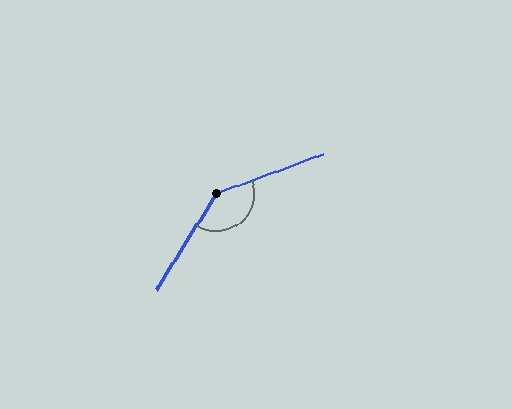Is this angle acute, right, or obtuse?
It is obtuse.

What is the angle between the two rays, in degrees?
Approximately 143 degrees.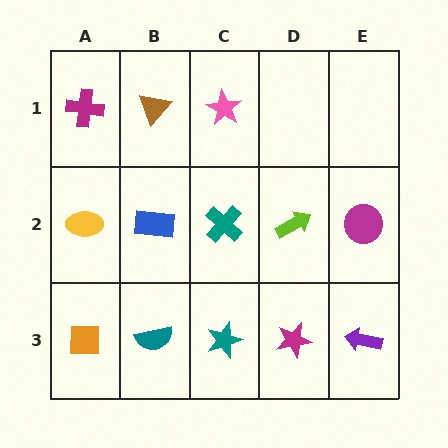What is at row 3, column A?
An orange square.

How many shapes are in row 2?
5 shapes.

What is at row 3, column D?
A magenta star.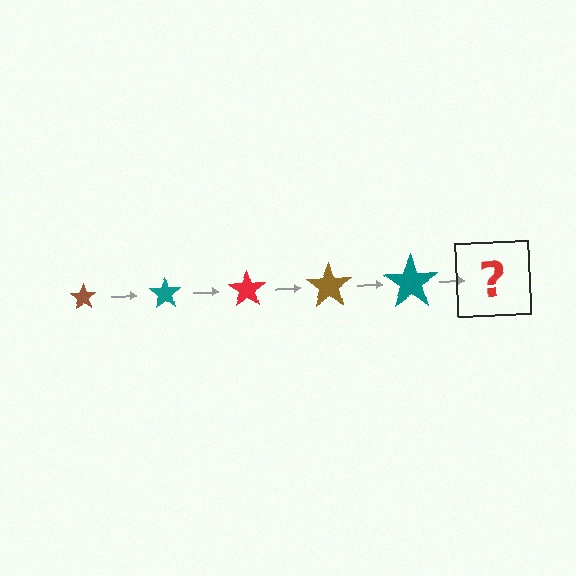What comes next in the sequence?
The next element should be a red star, larger than the previous one.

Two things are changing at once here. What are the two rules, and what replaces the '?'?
The two rules are that the star grows larger each step and the color cycles through brown, teal, and red. The '?' should be a red star, larger than the previous one.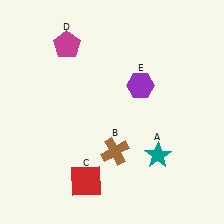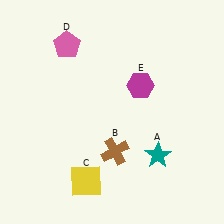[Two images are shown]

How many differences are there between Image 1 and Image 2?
There are 3 differences between the two images.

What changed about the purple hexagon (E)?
In Image 1, E is purple. In Image 2, it changed to magenta.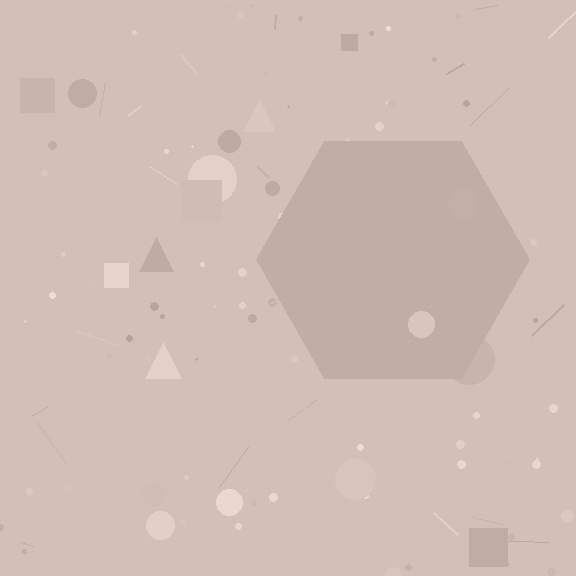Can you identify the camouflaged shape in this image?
The camouflaged shape is a hexagon.